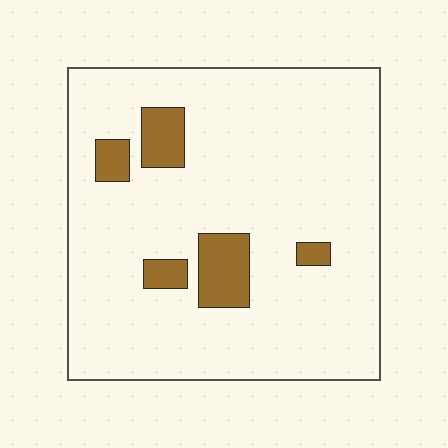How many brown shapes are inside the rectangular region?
5.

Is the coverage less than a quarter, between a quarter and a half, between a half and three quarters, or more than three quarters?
Less than a quarter.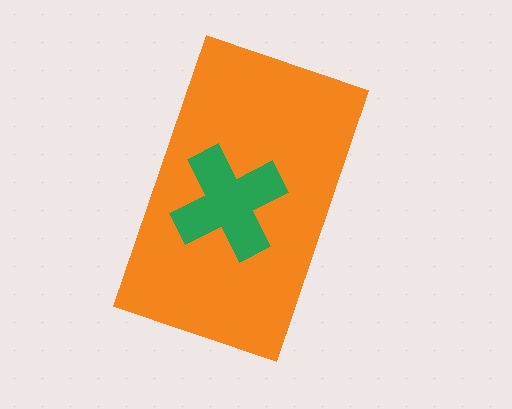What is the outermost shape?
The orange rectangle.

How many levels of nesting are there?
2.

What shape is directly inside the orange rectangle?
The green cross.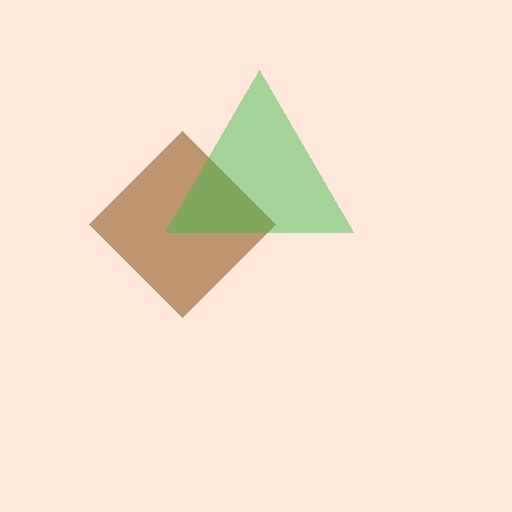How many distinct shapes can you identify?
There are 2 distinct shapes: a brown diamond, a green triangle.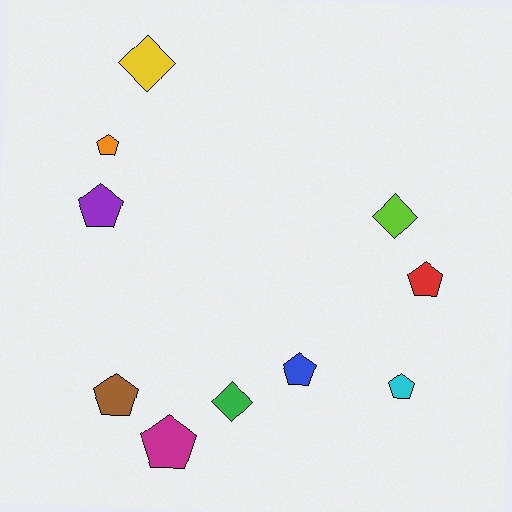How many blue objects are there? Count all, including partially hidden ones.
There is 1 blue object.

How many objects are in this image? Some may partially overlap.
There are 10 objects.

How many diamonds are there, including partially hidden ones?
There are 3 diamonds.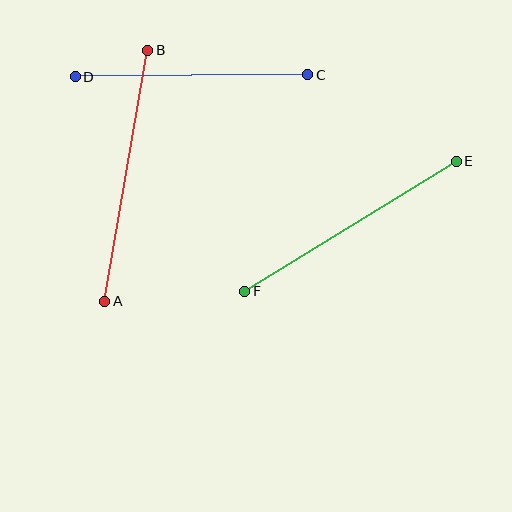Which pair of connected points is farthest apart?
Points A and B are farthest apart.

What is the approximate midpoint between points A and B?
The midpoint is at approximately (126, 176) pixels.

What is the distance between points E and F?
The distance is approximately 248 pixels.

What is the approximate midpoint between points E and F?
The midpoint is at approximately (350, 226) pixels.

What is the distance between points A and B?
The distance is approximately 255 pixels.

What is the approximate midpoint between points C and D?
The midpoint is at approximately (192, 76) pixels.